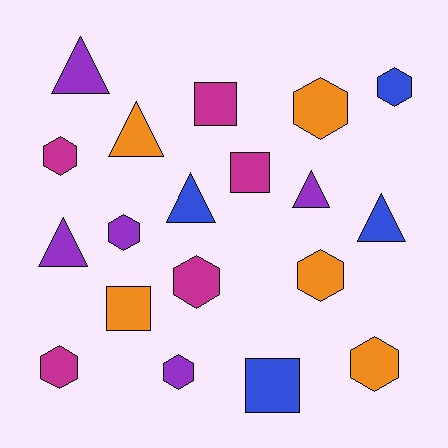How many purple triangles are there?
There are 3 purple triangles.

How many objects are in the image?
There are 19 objects.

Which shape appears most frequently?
Hexagon, with 9 objects.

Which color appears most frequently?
Purple, with 5 objects.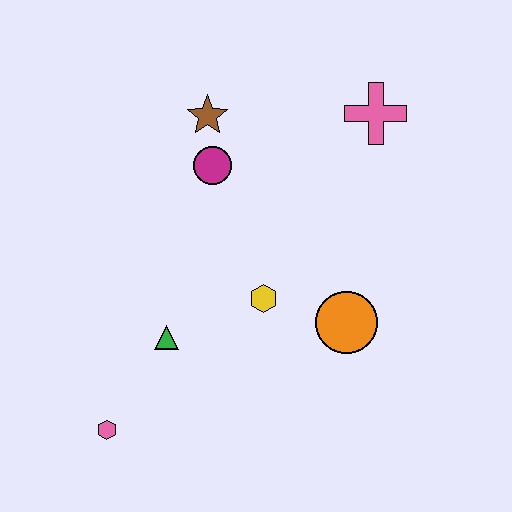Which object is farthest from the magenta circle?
The pink hexagon is farthest from the magenta circle.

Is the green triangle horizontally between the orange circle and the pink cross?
No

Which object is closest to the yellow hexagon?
The orange circle is closest to the yellow hexagon.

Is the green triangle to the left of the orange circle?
Yes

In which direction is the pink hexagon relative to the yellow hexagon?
The pink hexagon is to the left of the yellow hexagon.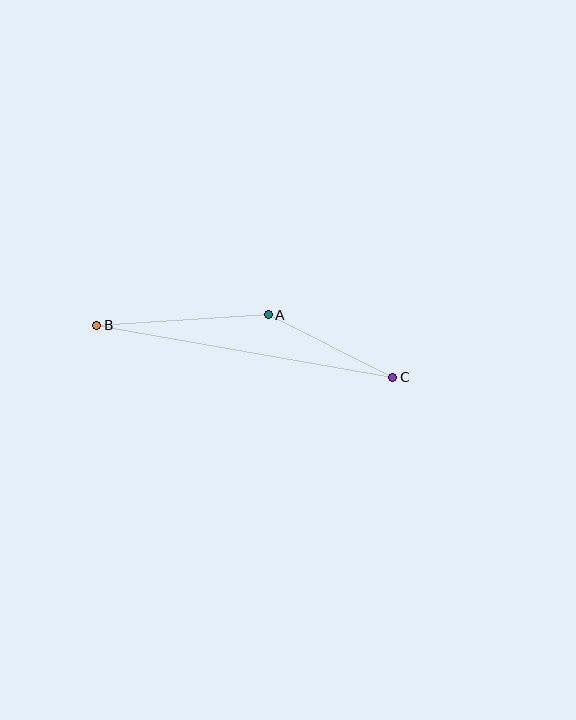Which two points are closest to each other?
Points A and C are closest to each other.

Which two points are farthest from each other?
Points B and C are farthest from each other.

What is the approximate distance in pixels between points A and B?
The distance between A and B is approximately 172 pixels.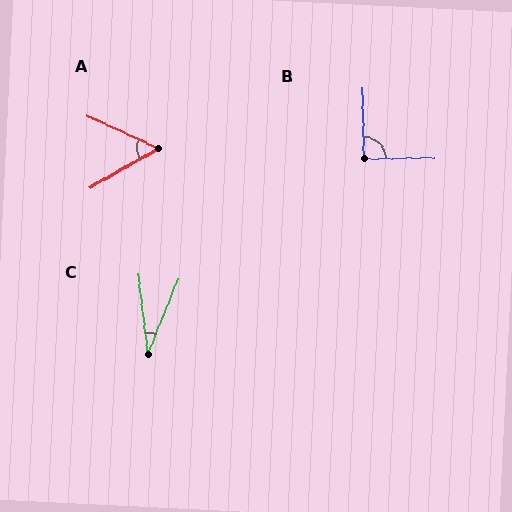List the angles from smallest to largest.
C (29°), A (55°), B (90°).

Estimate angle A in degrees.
Approximately 55 degrees.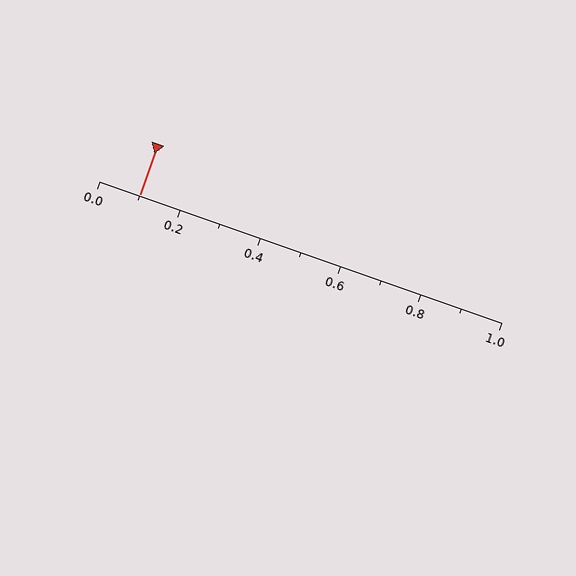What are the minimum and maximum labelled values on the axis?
The axis runs from 0.0 to 1.0.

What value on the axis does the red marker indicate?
The marker indicates approximately 0.1.